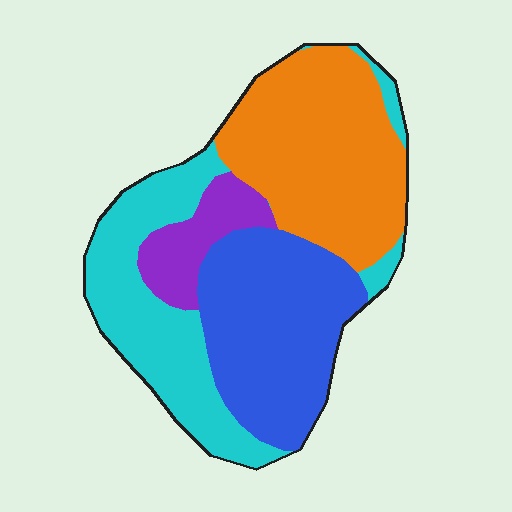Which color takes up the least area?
Purple, at roughly 10%.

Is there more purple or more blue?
Blue.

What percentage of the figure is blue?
Blue covers about 30% of the figure.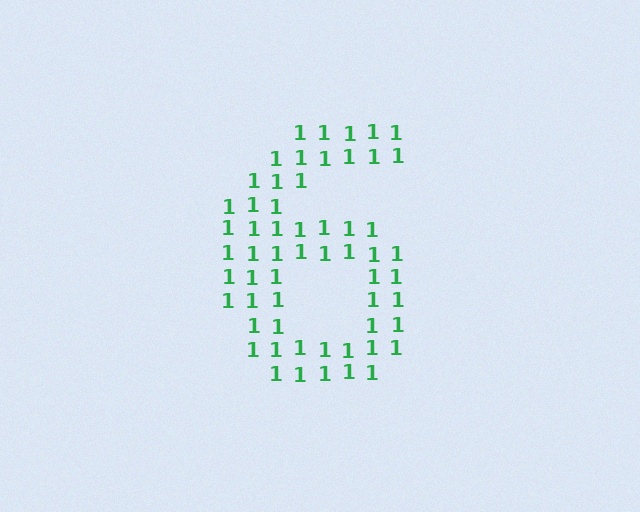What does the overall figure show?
The overall figure shows the digit 6.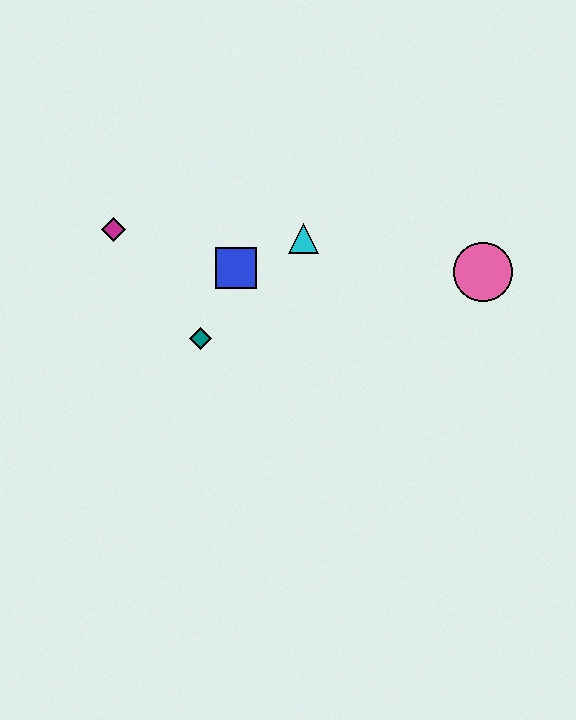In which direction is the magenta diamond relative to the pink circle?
The magenta diamond is to the left of the pink circle.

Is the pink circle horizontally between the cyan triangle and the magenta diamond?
No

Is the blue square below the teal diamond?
No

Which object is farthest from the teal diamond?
The pink circle is farthest from the teal diamond.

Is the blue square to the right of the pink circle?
No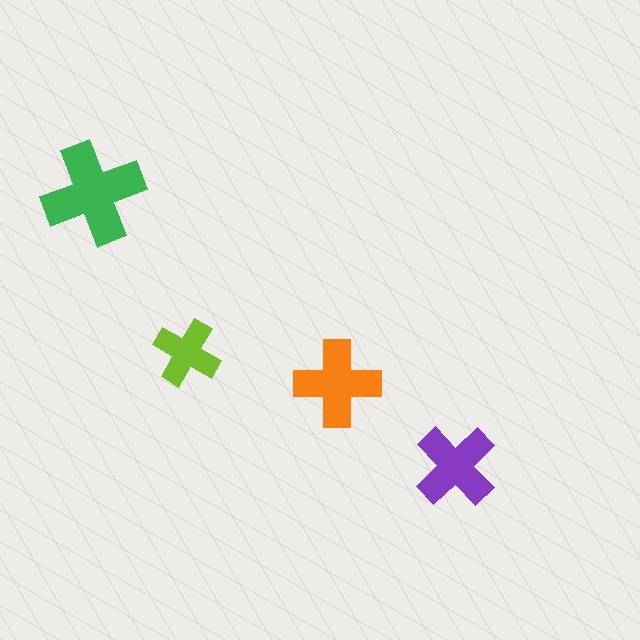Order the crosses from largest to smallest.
the green one, the orange one, the purple one, the lime one.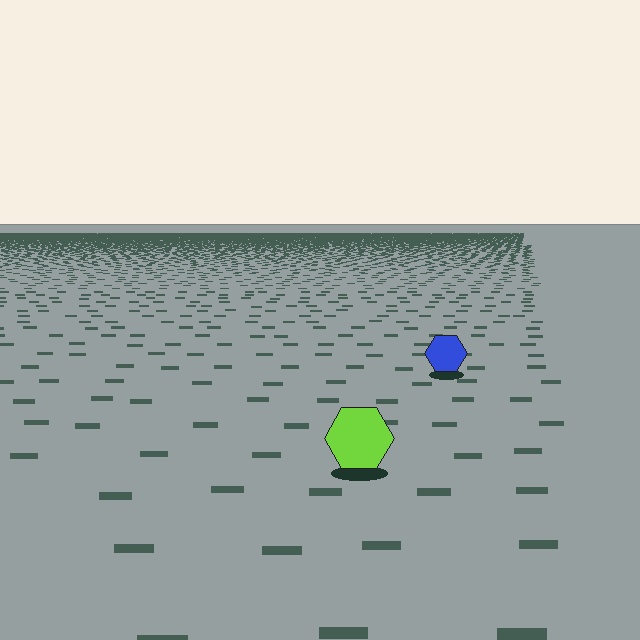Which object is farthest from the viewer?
The blue hexagon is farthest from the viewer. It appears smaller and the ground texture around it is denser.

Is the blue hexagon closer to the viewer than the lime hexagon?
No. The lime hexagon is closer — you can tell from the texture gradient: the ground texture is coarser near it.